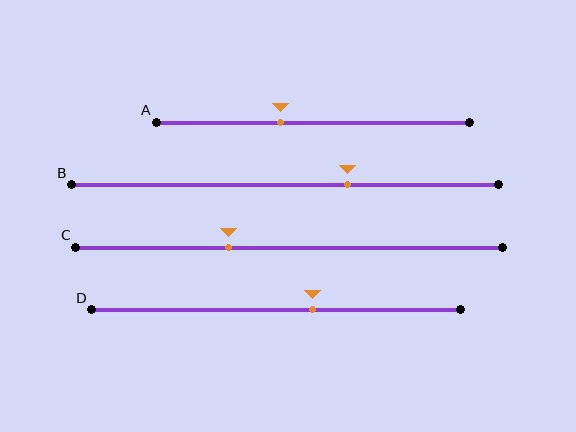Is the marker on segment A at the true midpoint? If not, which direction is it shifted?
No, the marker on segment A is shifted to the left by about 10% of the segment length.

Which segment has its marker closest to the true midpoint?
Segment D has its marker closest to the true midpoint.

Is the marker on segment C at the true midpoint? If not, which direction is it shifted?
No, the marker on segment C is shifted to the left by about 14% of the segment length.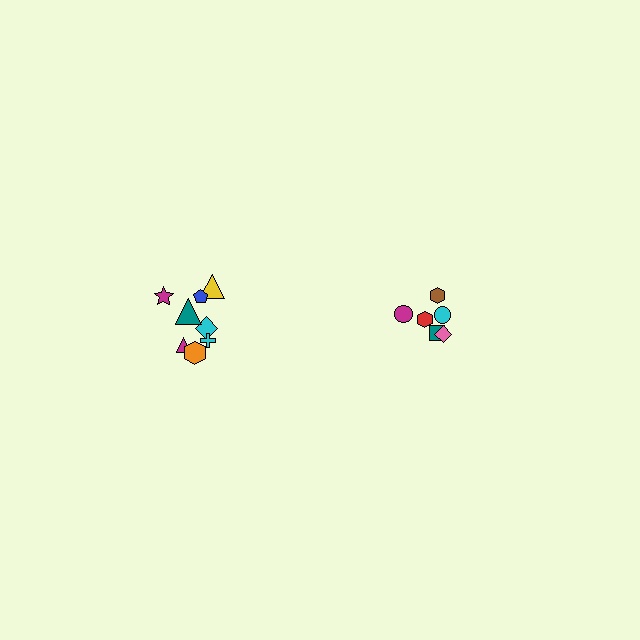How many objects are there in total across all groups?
There are 14 objects.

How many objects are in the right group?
There are 6 objects.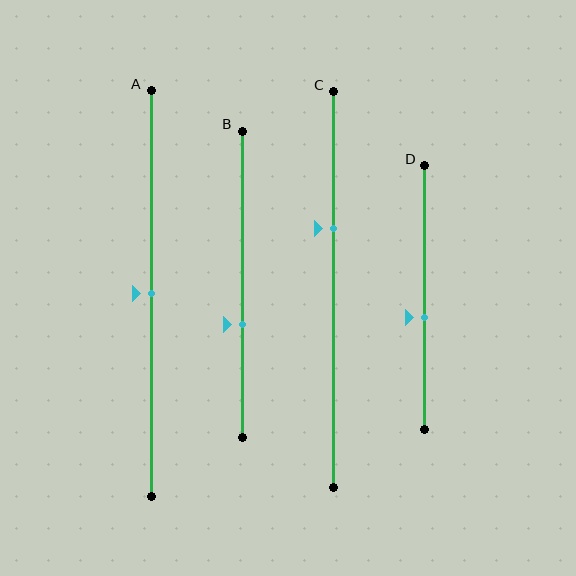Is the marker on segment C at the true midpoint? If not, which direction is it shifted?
No, the marker on segment C is shifted upward by about 16% of the segment length.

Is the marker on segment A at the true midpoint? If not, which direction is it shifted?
Yes, the marker on segment A is at the true midpoint.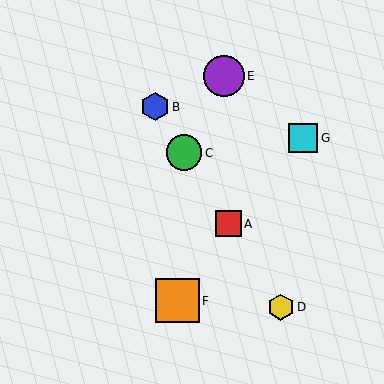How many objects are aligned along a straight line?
4 objects (A, B, C, D) are aligned along a straight line.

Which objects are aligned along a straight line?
Objects A, B, C, D are aligned along a straight line.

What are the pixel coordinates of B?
Object B is at (155, 107).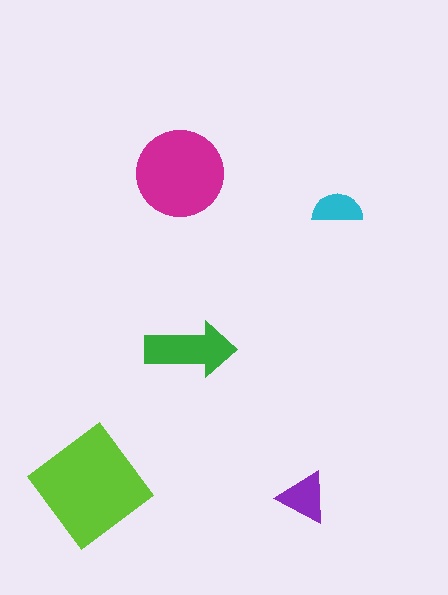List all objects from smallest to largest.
The cyan semicircle, the purple triangle, the green arrow, the magenta circle, the lime diamond.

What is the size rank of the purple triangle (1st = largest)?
4th.